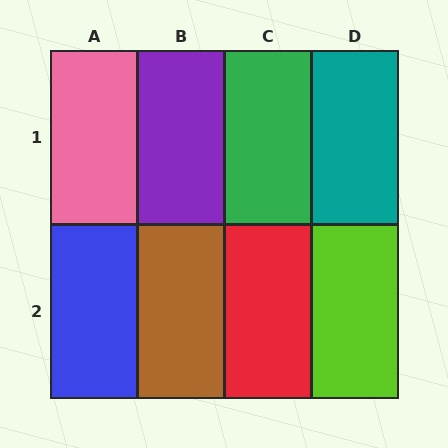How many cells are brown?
1 cell is brown.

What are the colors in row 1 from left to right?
Pink, purple, green, teal.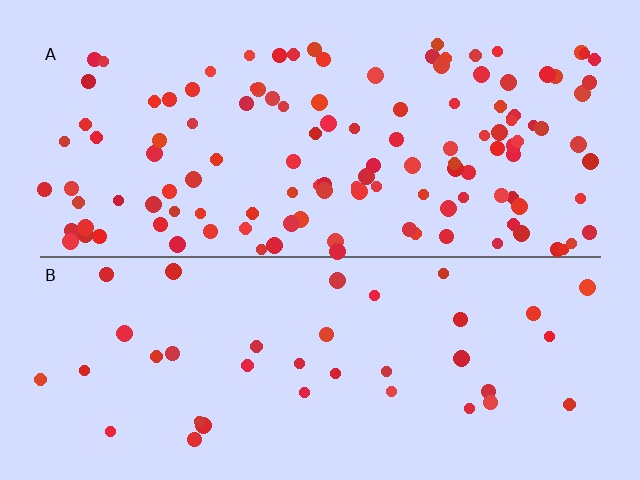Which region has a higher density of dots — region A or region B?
A (the top).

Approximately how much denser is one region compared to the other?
Approximately 3.2× — region A over region B.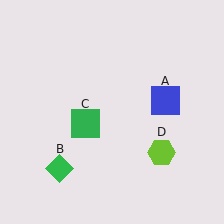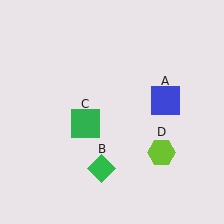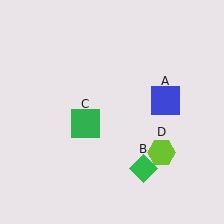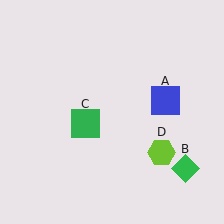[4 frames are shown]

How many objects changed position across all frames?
1 object changed position: green diamond (object B).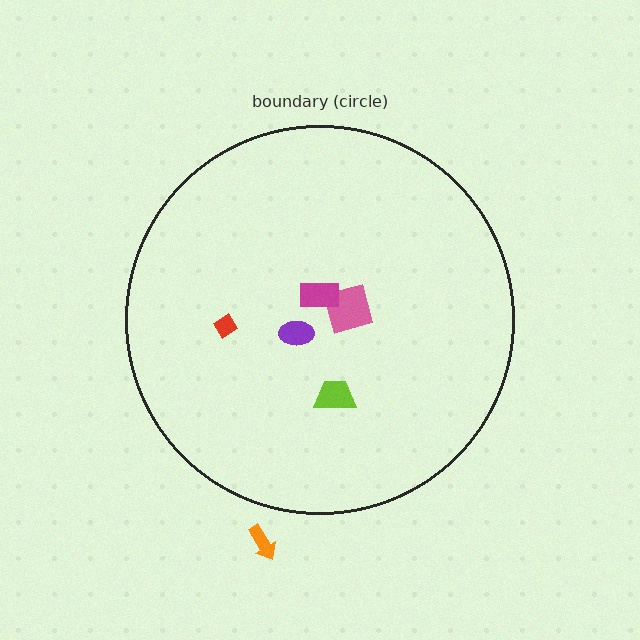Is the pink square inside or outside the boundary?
Inside.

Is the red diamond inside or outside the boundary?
Inside.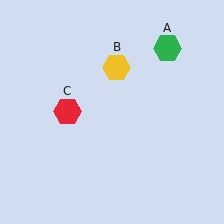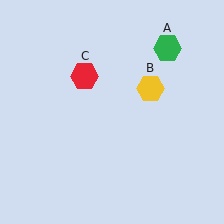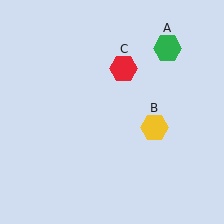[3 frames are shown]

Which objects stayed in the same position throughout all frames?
Green hexagon (object A) remained stationary.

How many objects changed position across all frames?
2 objects changed position: yellow hexagon (object B), red hexagon (object C).